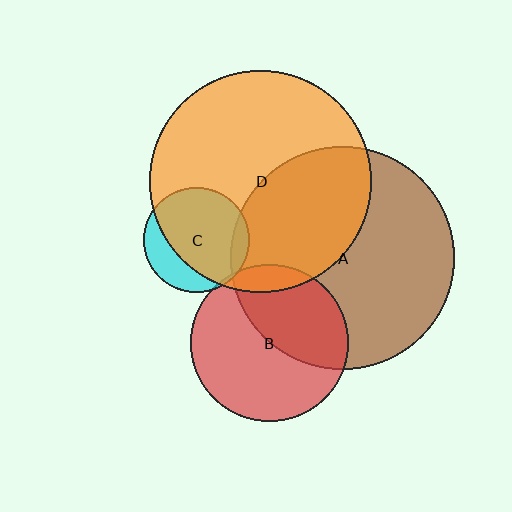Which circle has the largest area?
Circle A (brown).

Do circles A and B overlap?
Yes.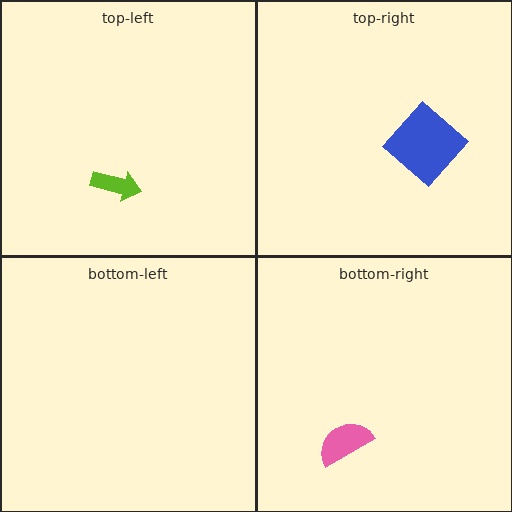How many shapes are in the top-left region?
1.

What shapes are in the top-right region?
The blue diamond.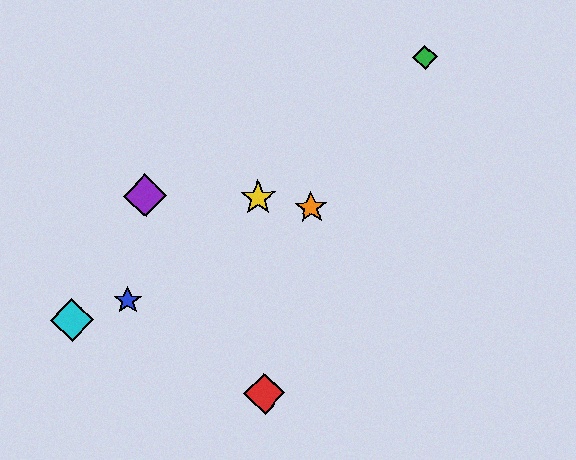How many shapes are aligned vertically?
2 shapes (the red diamond, the yellow star) are aligned vertically.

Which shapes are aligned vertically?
The red diamond, the yellow star are aligned vertically.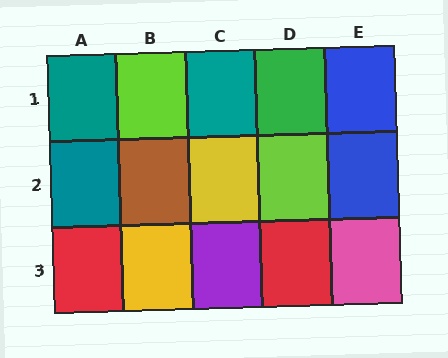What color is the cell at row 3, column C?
Purple.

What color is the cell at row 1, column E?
Blue.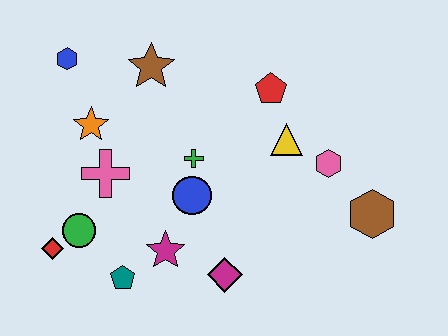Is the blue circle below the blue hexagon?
Yes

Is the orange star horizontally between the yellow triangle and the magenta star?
No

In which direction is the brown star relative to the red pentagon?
The brown star is to the left of the red pentagon.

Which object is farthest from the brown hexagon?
The blue hexagon is farthest from the brown hexagon.